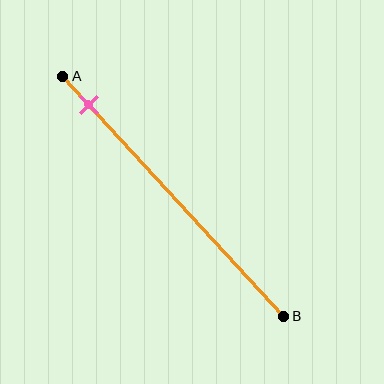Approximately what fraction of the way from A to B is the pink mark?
The pink mark is approximately 10% of the way from A to B.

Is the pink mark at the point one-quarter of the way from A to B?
No, the mark is at about 10% from A, not at the 25% one-quarter point.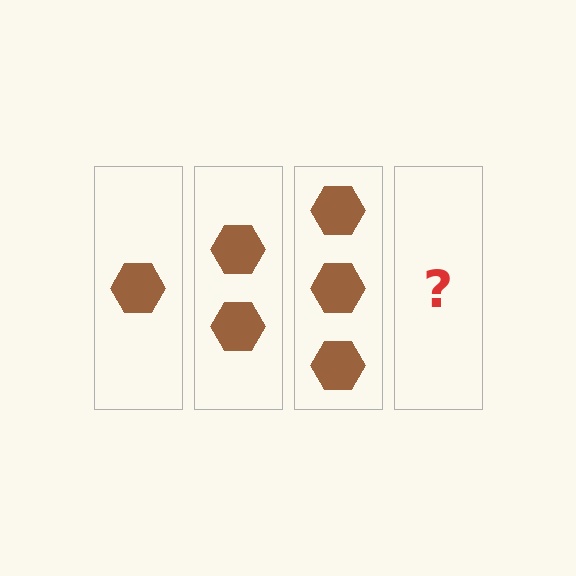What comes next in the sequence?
The next element should be 4 hexagons.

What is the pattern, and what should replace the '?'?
The pattern is that each step adds one more hexagon. The '?' should be 4 hexagons.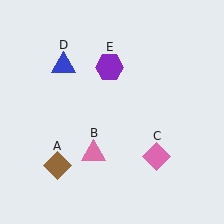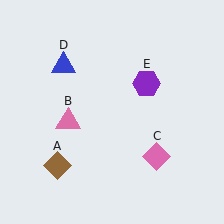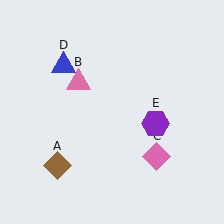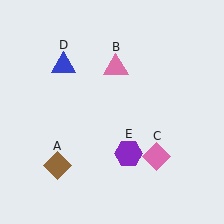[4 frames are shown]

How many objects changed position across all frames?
2 objects changed position: pink triangle (object B), purple hexagon (object E).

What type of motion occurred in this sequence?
The pink triangle (object B), purple hexagon (object E) rotated clockwise around the center of the scene.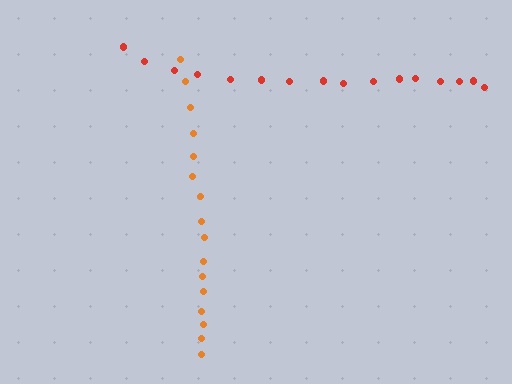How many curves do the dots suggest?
There are 2 distinct paths.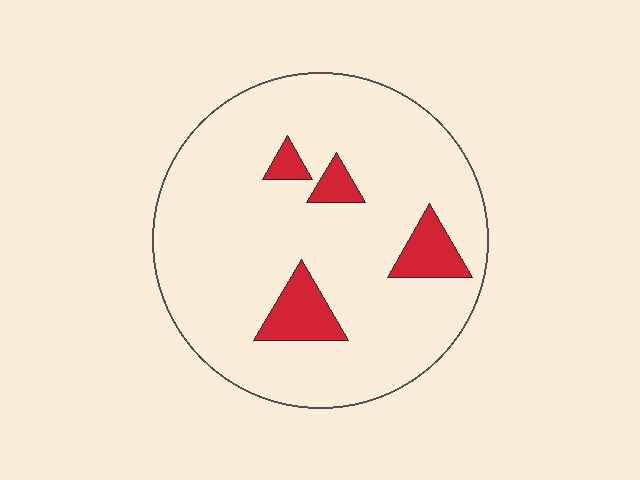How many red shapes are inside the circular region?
4.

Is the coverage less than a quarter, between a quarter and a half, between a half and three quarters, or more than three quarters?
Less than a quarter.